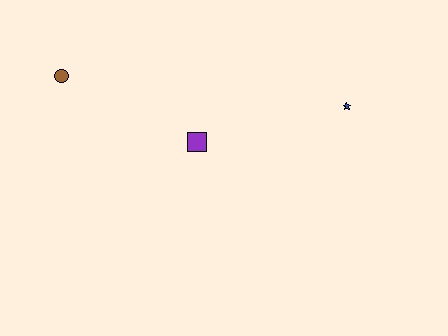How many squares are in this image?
There is 1 square.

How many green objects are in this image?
There are no green objects.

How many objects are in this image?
There are 3 objects.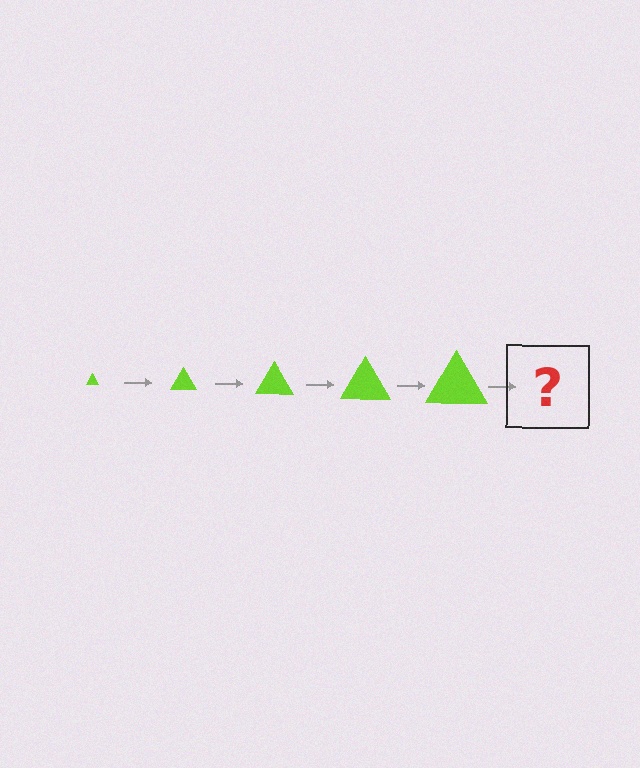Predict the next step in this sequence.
The next step is a lime triangle, larger than the previous one.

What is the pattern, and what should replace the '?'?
The pattern is that the triangle gets progressively larger each step. The '?' should be a lime triangle, larger than the previous one.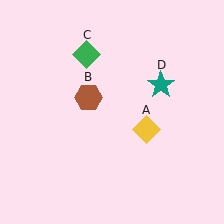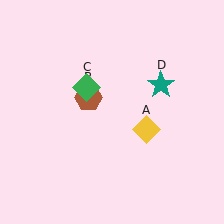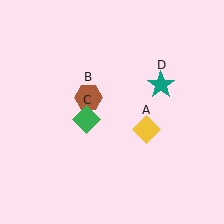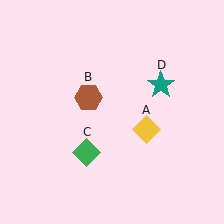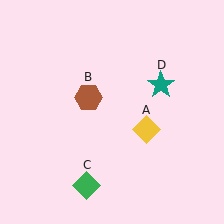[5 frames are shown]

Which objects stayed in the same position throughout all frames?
Yellow diamond (object A) and brown hexagon (object B) and teal star (object D) remained stationary.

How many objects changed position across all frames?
1 object changed position: green diamond (object C).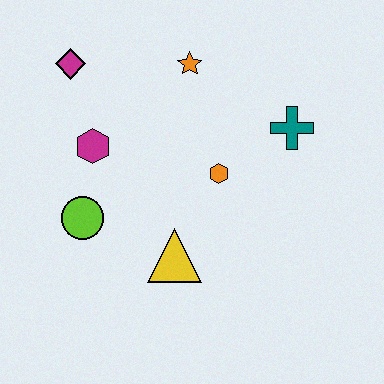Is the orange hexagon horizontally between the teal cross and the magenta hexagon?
Yes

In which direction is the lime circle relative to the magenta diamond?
The lime circle is below the magenta diamond.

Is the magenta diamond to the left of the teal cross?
Yes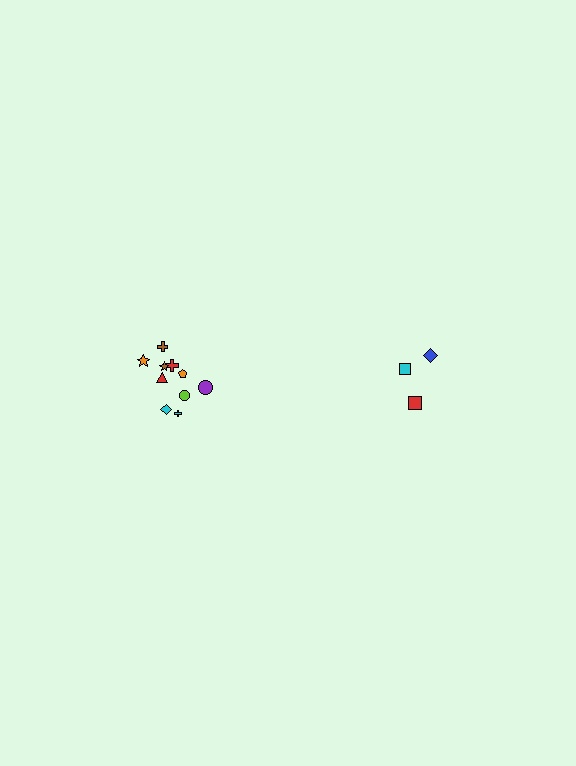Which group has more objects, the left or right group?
The left group.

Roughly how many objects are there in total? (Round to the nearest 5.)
Roughly 15 objects in total.